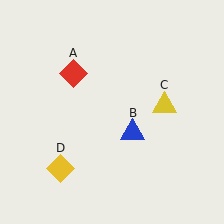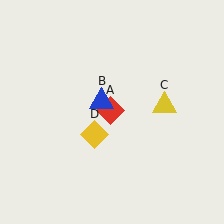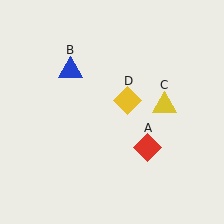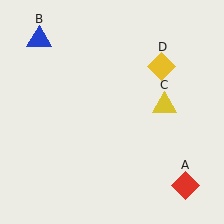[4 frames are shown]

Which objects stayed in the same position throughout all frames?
Yellow triangle (object C) remained stationary.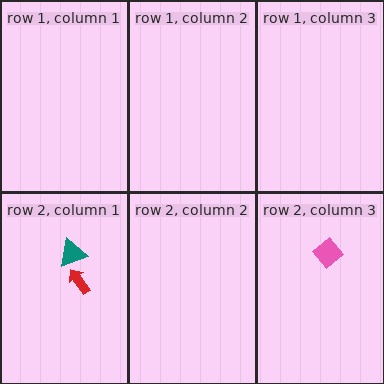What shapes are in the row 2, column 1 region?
The red arrow, the teal triangle.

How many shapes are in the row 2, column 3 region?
1.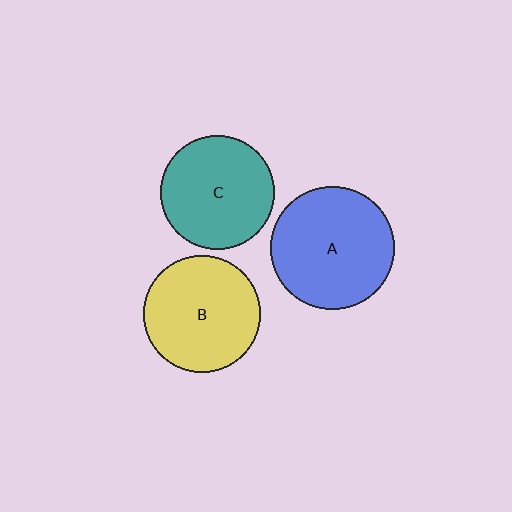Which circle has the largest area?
Circle A (blue).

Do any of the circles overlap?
No, none of the circles overlap.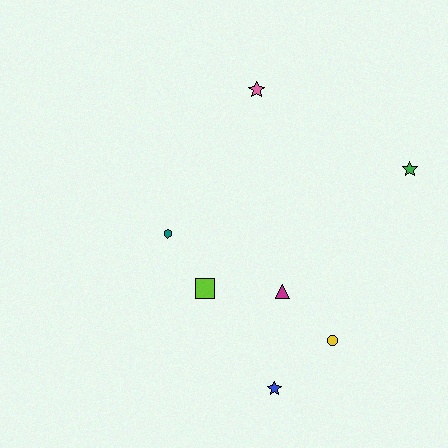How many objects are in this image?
There are 7 objects.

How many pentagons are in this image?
There are no pentagons.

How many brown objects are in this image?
There are no brown objects.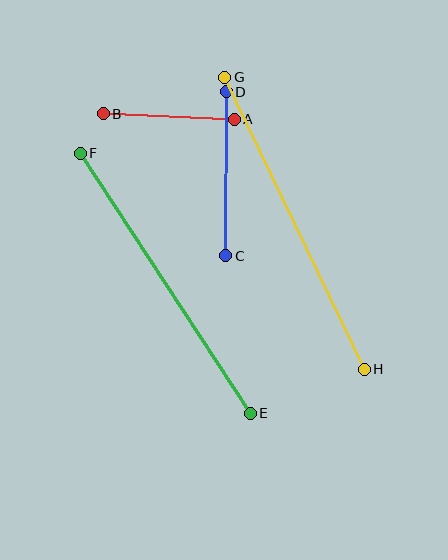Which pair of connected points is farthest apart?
Points G and H are farthest apart.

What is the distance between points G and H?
The distance is approximately 324 pixels.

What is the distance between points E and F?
The distance is approximately 311 pixels.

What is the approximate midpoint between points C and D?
The midpoint is at approximately (226, 174) pixels.